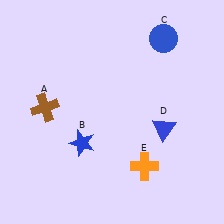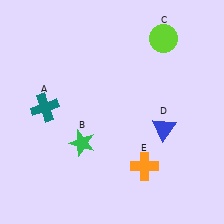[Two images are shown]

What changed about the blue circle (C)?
In Image 1, C is blue. In Image 2, it changed to lime.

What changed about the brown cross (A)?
In Image 1, A is brown. In Image 2, it changed to teal.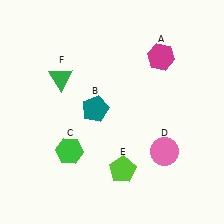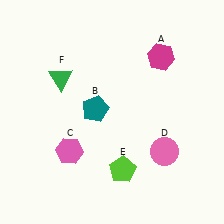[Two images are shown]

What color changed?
The hexagon (C) changed from green in Image 1 to pink in Image 2.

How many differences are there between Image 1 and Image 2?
There is 1 difference between the two images.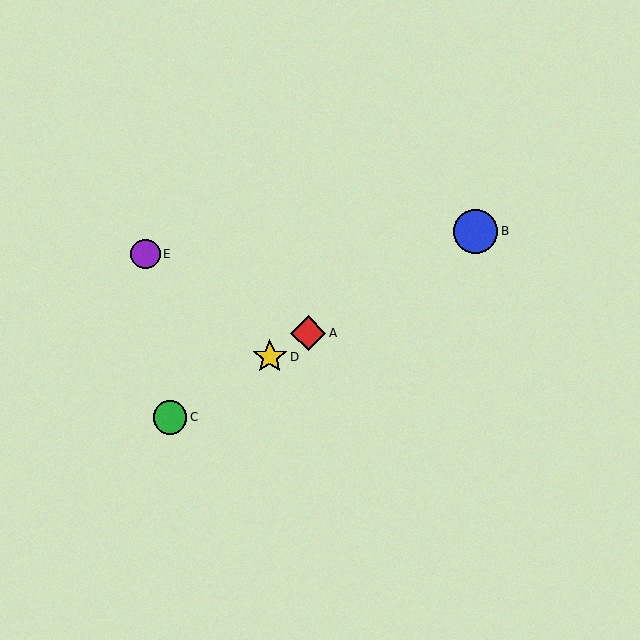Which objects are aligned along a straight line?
Objects A, B, C, D are aligned along a straight line.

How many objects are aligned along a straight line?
4 objects (A, B, C, D) are aligned along a straight line.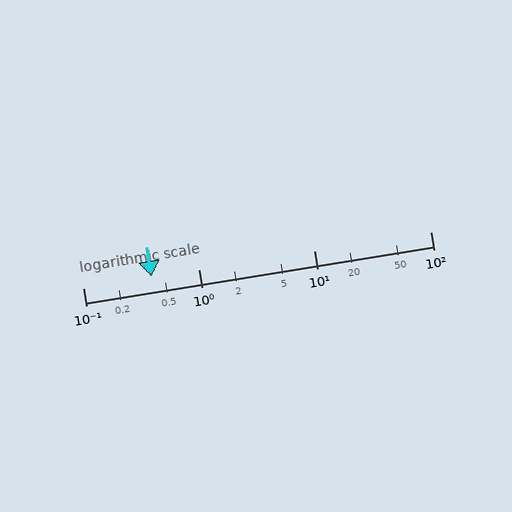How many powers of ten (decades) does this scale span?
The scale spans 3 decades, from 0.1 to 100.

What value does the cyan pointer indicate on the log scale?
The pointer indicates approximately 0.39.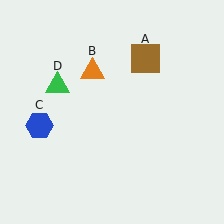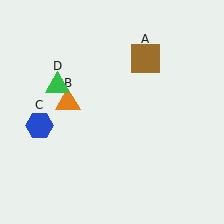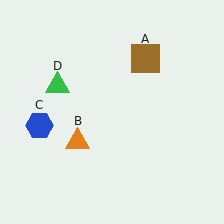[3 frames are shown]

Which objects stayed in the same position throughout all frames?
Brown square (object A) and blue hexagon (object C) and green triangle (object D) remained stationary.